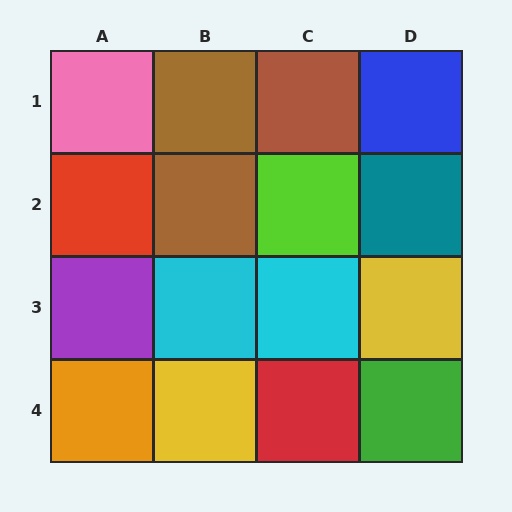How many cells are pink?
1 cell is pink.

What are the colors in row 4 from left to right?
Orange, yellow, red, green.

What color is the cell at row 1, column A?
Pink.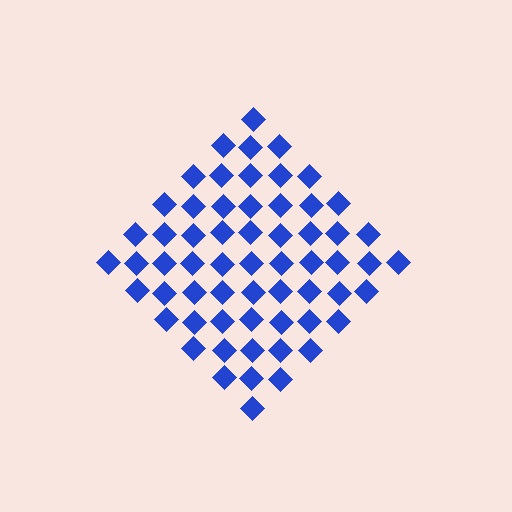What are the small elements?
The small elements are diamonds.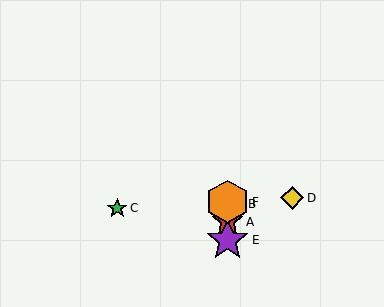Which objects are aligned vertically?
Objects A, B, E, F are aligned vertically.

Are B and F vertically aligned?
Yes, both are at x≈227.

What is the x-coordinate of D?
Object D is at x≈292.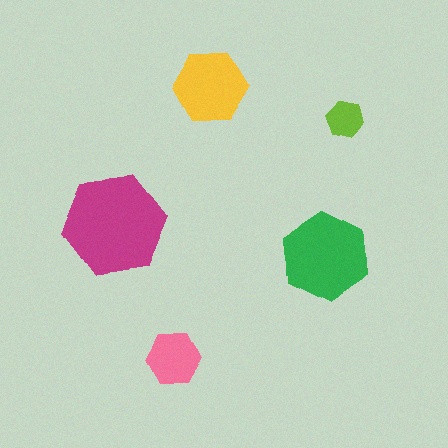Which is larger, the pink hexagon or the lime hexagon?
The pink one.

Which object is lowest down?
The pink hexagon is bottommost.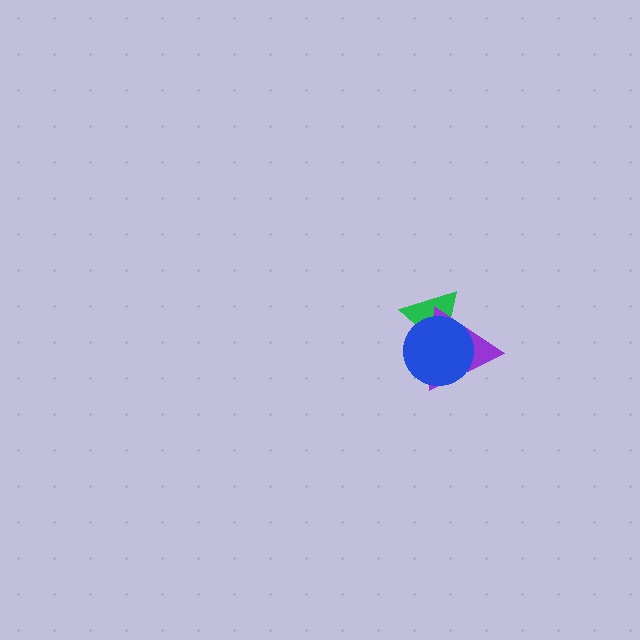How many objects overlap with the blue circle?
2 objects overlap with the blue circle.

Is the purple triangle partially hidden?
Yes, it is partially covered by another shape.